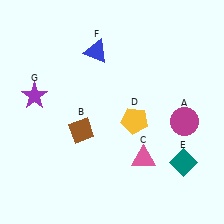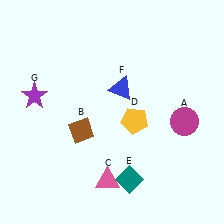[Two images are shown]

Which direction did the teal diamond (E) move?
The teal diamond (E) moved left.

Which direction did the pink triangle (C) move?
The pink triangle (C) moved left.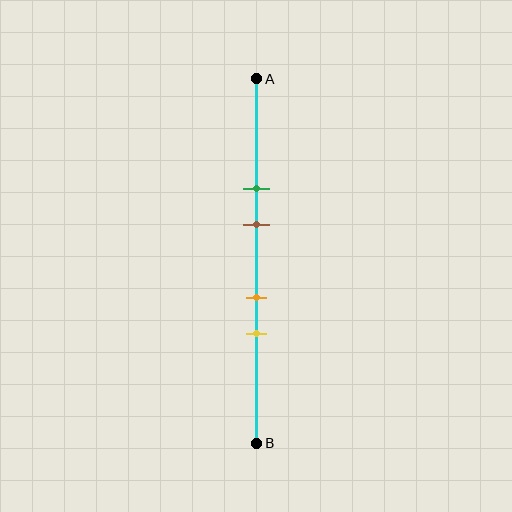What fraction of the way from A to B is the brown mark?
The brown mark is approximately 40% (0.4) of the way from A to B.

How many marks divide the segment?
There are 4 marks dividing the segment.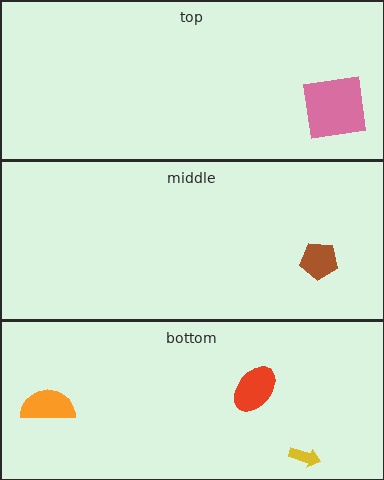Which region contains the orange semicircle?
The bottom region.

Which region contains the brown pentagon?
The middle region.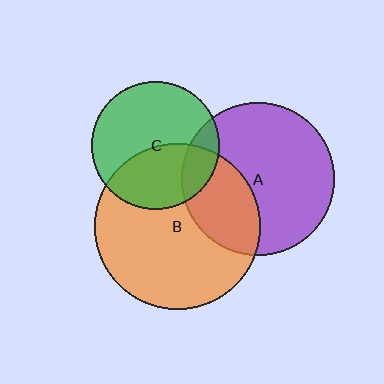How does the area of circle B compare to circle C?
Approximately 1.7 times.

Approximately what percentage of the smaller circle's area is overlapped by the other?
Approximately 40%.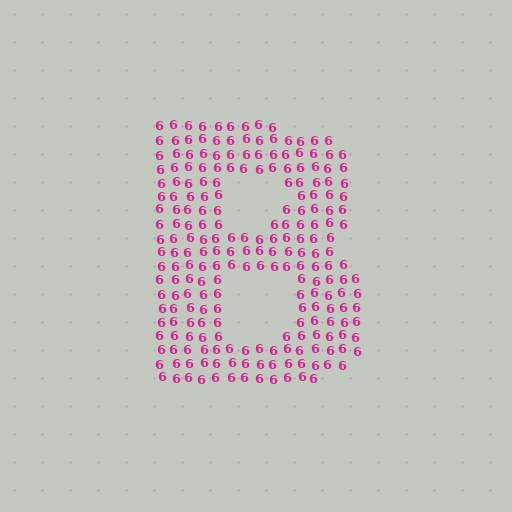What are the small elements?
The small elements are digit 6's.